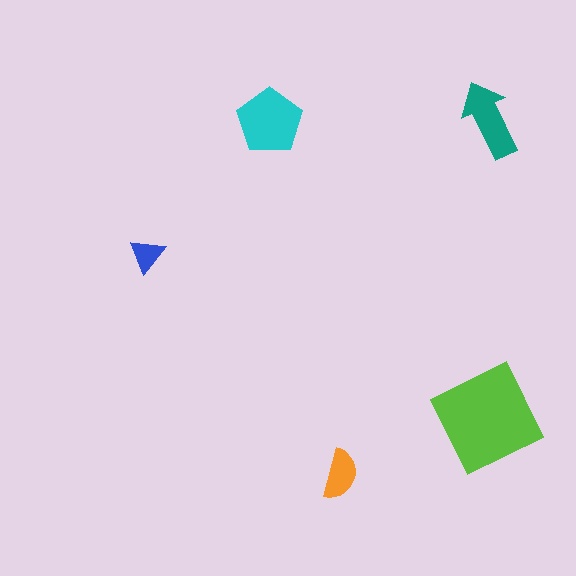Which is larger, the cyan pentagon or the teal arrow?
The cyan pentagon.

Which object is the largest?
The lime diamond.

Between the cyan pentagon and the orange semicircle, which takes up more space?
The cyan pentagon.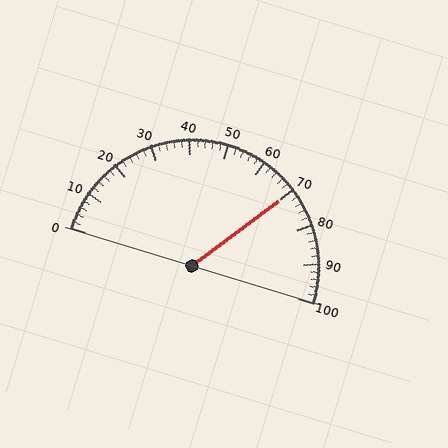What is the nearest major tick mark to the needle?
The nearest major tick mark is 70.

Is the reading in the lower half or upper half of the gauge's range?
The reading is in the upper half of the range (0 to 100).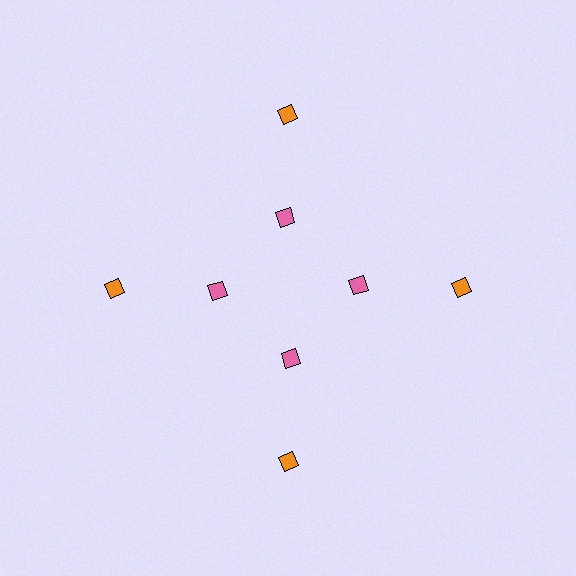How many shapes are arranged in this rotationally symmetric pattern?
There are 8 shapes, arranged in 4 groups of 2.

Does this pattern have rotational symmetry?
Yes, this pattern has 4-fold rotational symmetry. It looks the same after rotating 90 degrees around the center.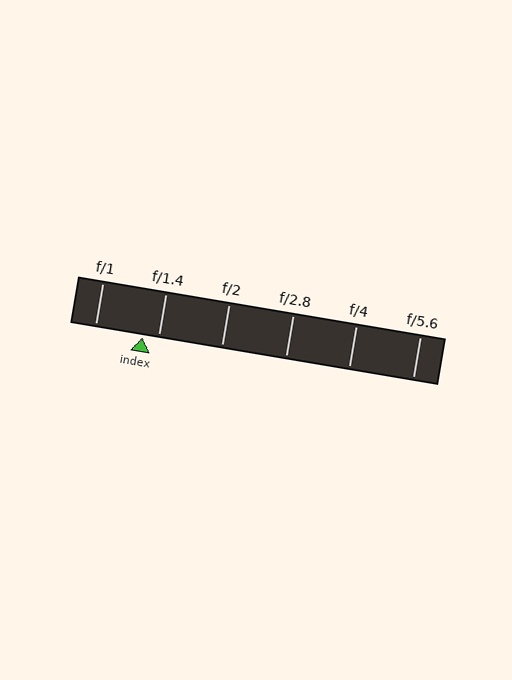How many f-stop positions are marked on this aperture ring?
There are 6 f-stop positions marked.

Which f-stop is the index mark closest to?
The index mark is closest to f/1.4.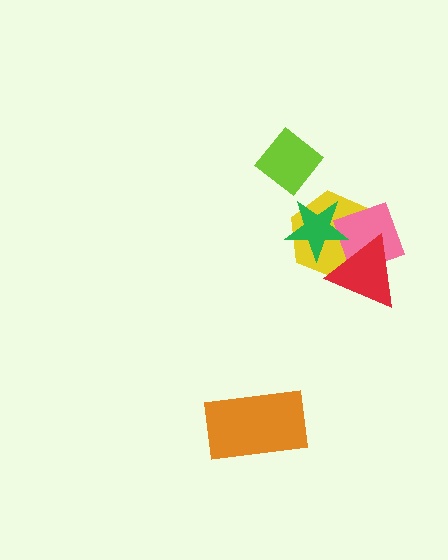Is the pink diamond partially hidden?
Yes, it is partially covered by another shape.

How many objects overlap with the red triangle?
3 objects overlap with the red triangle.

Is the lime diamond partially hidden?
No, no other shape covers it.